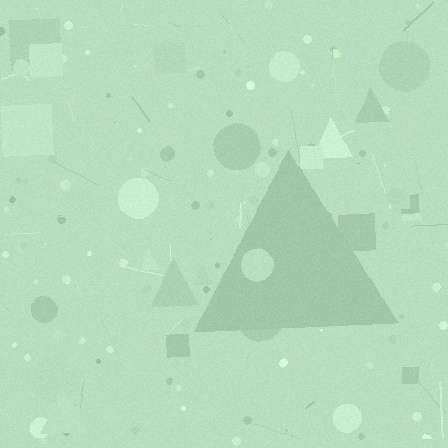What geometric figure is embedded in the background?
A triangle is embedded in the background.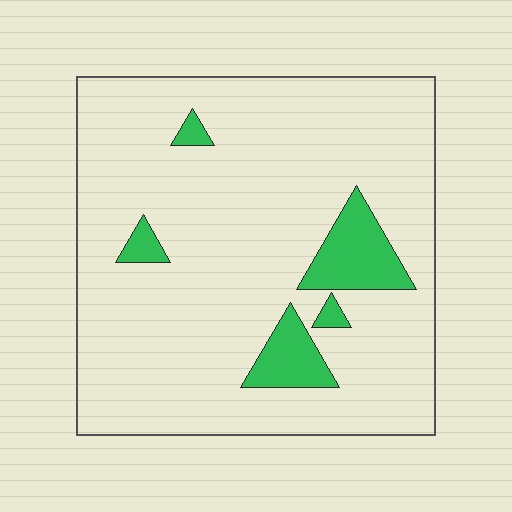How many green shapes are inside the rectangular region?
5.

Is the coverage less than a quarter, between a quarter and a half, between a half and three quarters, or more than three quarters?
Less than a quarter.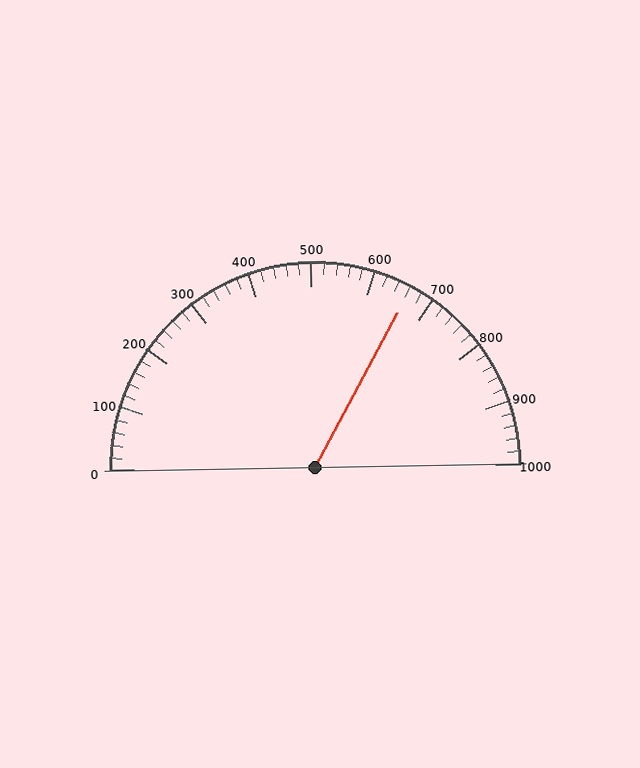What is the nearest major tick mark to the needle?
The nearest major tick mark is 700.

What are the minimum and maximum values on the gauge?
The gauge ranges from 0 to 1000.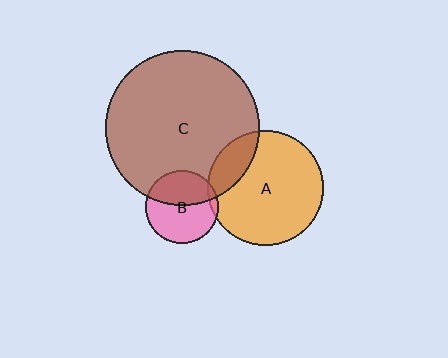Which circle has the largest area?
Circle C (brown).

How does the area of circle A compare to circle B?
Approximately 2.5 times.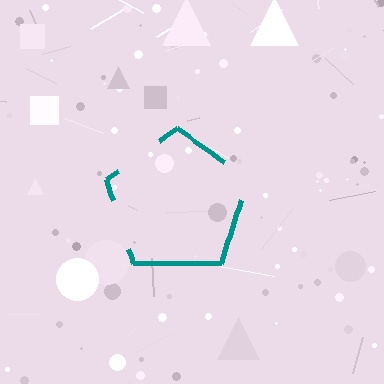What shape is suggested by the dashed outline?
The dashed outline suggests a pentagon.